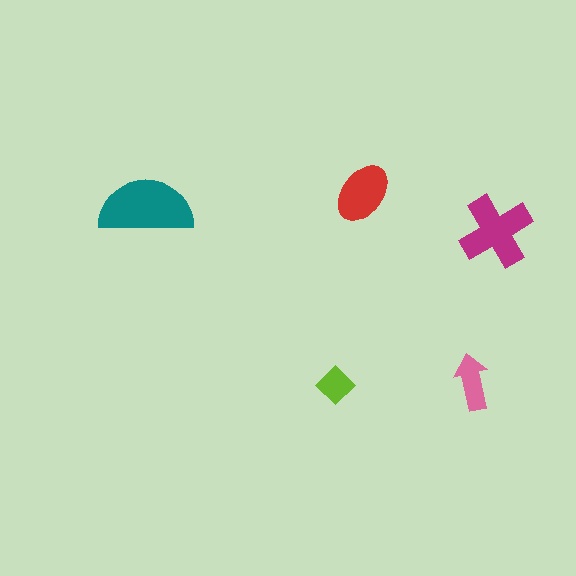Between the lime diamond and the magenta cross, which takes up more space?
The magenta cross.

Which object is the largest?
The teal semicircle.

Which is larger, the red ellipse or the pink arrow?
The red ellipse.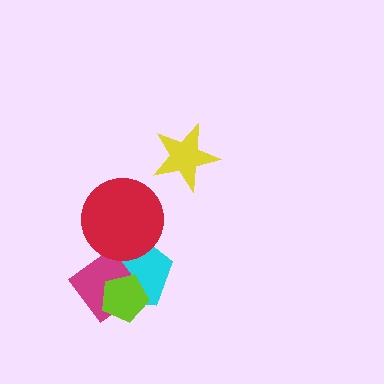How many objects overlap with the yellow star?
0 objects overlap with the yellow star.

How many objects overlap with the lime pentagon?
2 objects overlap with the lime pentagon.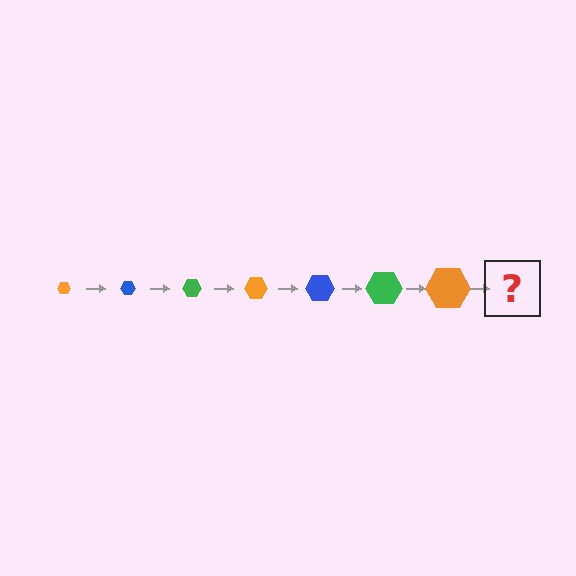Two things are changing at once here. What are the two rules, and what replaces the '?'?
The two rules are that the hexagon grows larger each step and the color cycles through orange, blue, and green. The '?' should be a blue hexagon, larger than the previous one.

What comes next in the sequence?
The next element should be a blue hexagon, larger than the previous one.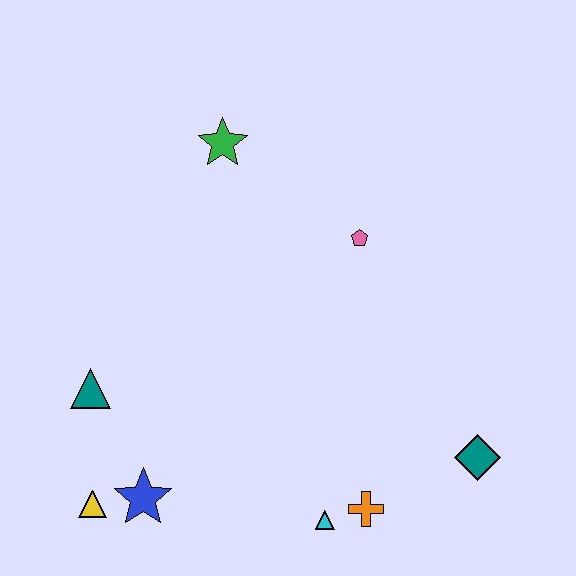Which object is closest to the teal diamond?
The orange cross is closest to the teal diamond.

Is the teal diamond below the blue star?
No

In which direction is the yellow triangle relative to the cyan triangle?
The yellow triangle is to the left of the cyan triangle.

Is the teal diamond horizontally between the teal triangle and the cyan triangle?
No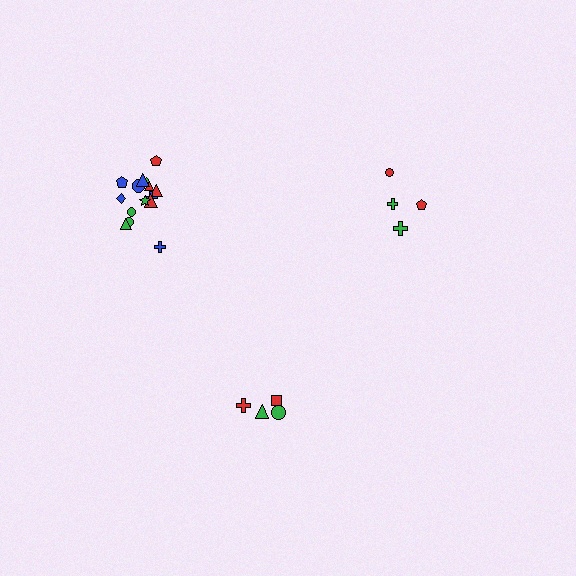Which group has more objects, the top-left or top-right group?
The top-left group.